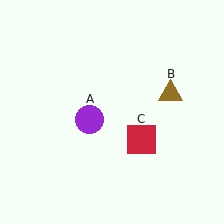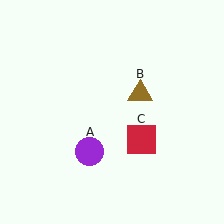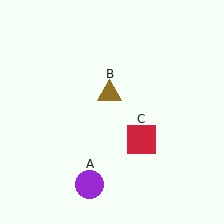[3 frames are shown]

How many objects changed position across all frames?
2 objects changed position: purple circle (object A), brown triangle (object B).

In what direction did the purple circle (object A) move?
The purple circle (object A) moved down.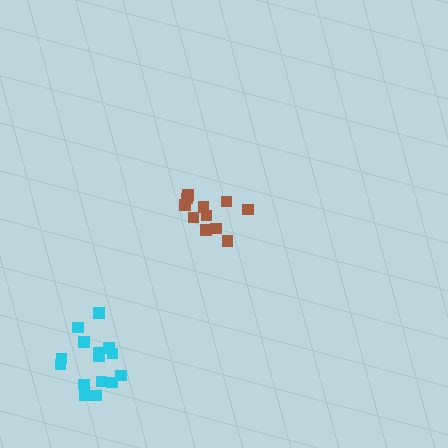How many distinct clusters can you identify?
There are 2 distinct clusters.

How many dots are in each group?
Group 1: 15 dots, Group 2: 11 dots (26 total).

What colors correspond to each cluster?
The clusters are colored: cyan, brown.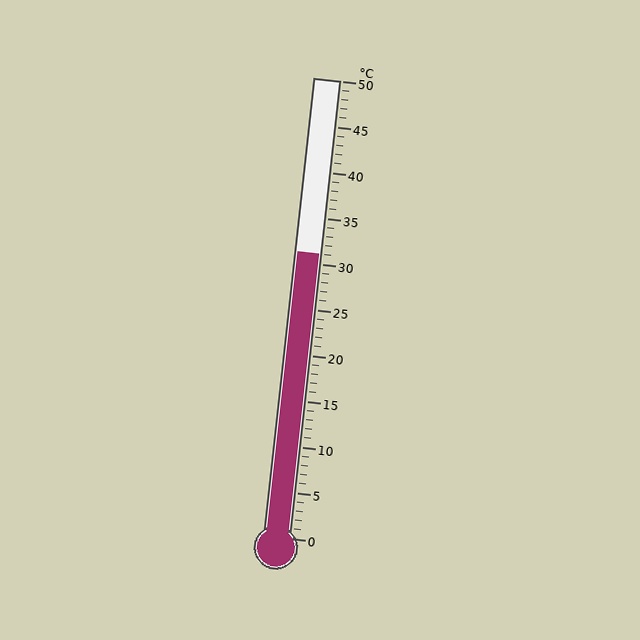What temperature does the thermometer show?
The thermometer shows approximately 31°C.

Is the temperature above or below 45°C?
The temperature is below 45°C.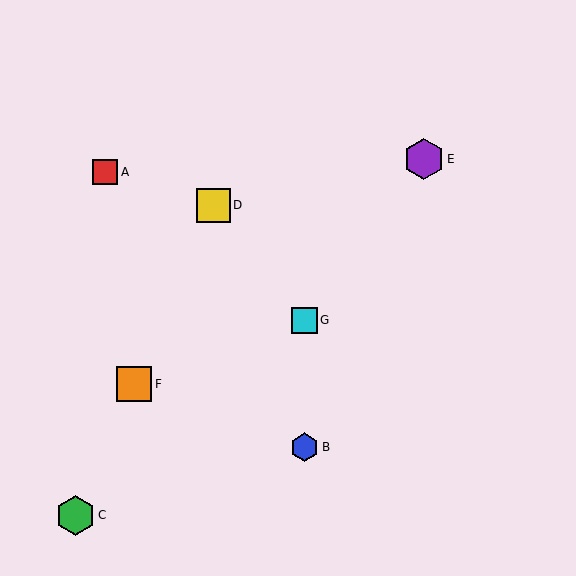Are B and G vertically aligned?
Yes, both are at x≈304.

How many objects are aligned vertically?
2 objects (B, G) are aligned vertically.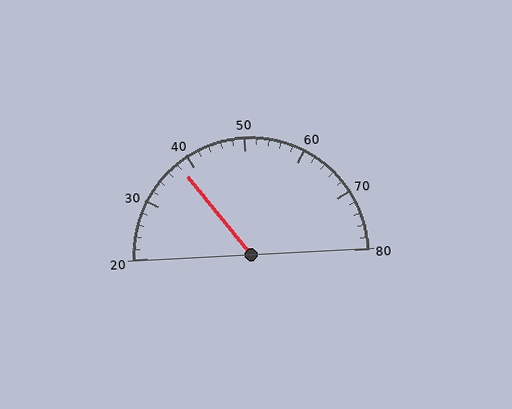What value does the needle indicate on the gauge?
The needle indicates approximately 38.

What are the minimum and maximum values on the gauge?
The gauge ranges from 20 to 80.